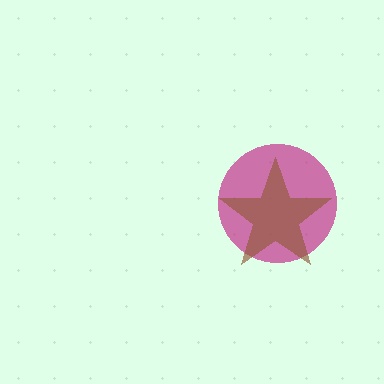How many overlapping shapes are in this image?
There are 2 overlapping shapes in the image.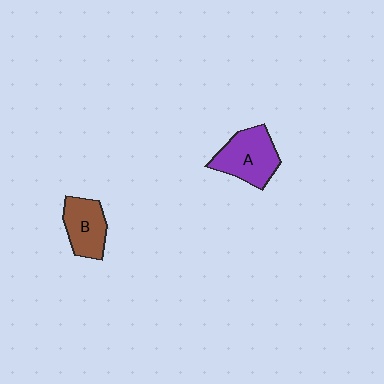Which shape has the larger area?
Shape A (purple).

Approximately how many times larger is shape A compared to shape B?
Approximately 1.3 times.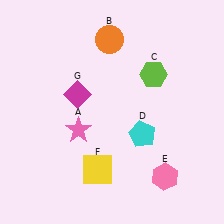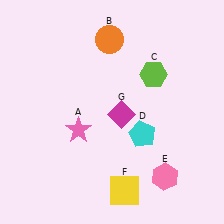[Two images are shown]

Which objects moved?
The objects that moved are: the yellow square (F), the magenta diamond (G).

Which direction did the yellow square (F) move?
The yellow square (F) moved right.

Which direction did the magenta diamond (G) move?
The magenta diamond (G) moved right.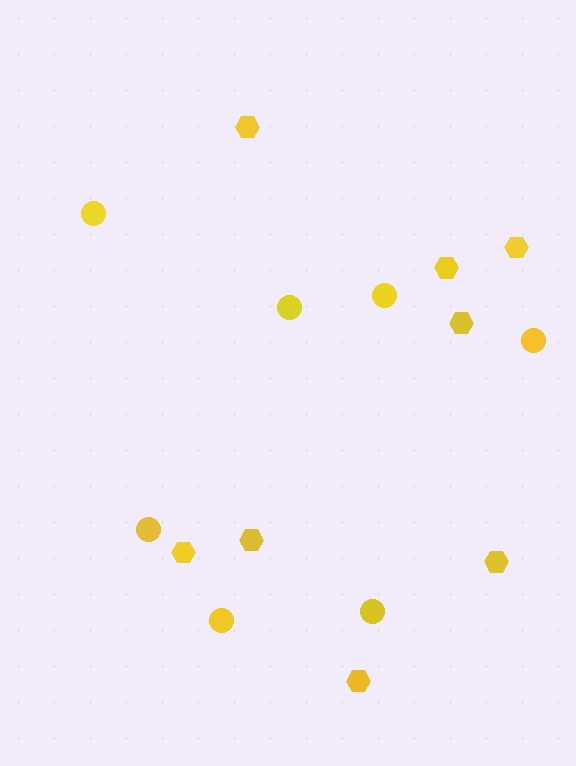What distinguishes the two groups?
There are 2 groups: one group of circles (7) and one group of hexagons (8).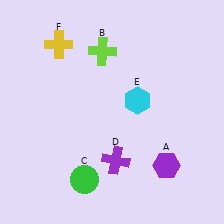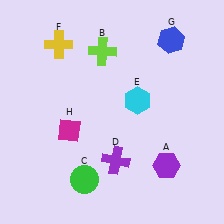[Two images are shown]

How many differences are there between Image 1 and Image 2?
There are 2 differences between the two images.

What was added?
A blue hexagon (G), a magenta diamond (H) were added in Image 2.